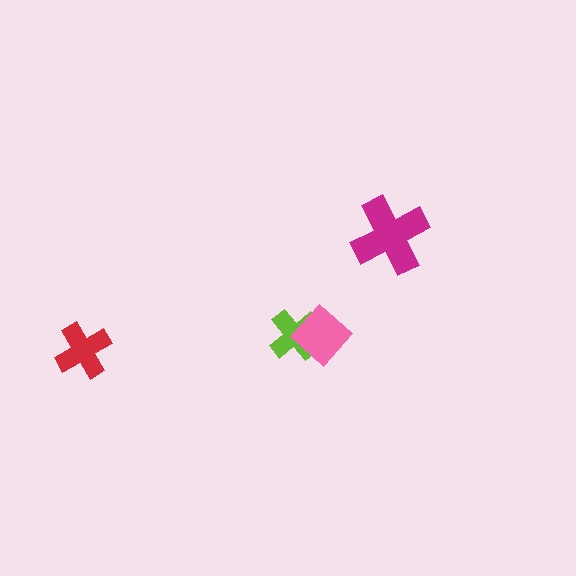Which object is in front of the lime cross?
The pink diamond is in front of the lime cross.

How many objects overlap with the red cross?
0 objects overlap with the red cross.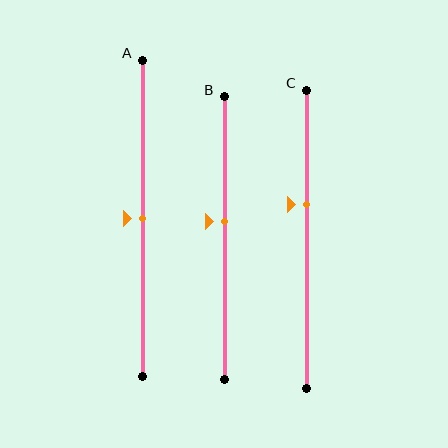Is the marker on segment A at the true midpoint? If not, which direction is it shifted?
Yes, the marker on segment A is at the true midpoint.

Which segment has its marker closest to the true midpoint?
Segment A has its marker closest to the true midpoint.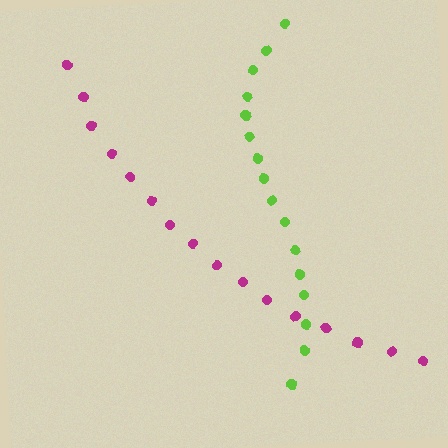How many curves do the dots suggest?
There are 2 distinct paths.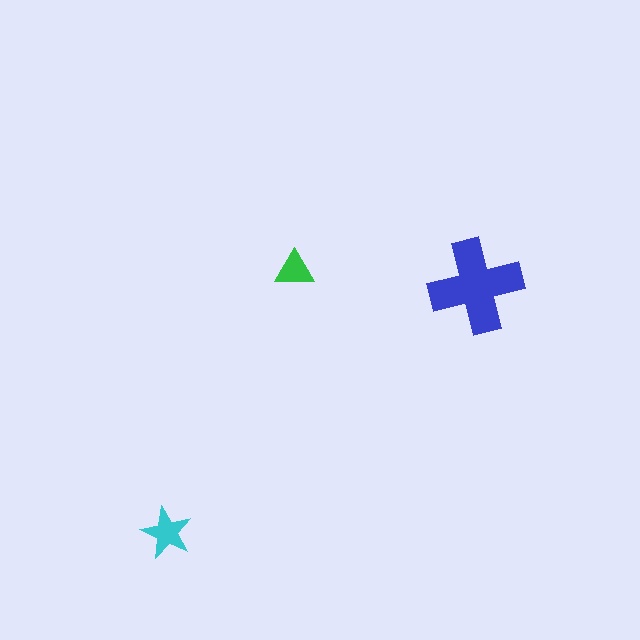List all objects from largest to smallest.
The blue cross, the cyan star, the green triangle.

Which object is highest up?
The green triangle is topmost.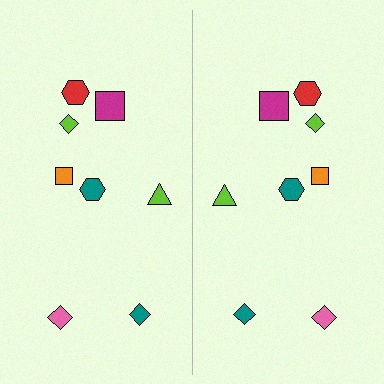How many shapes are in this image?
There are 16 shapes in this image.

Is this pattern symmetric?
Yes, this pattern has bilateral (reflection) symmetry.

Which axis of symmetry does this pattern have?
The pattern has a vertical axis of symmetry running through the center of the image.